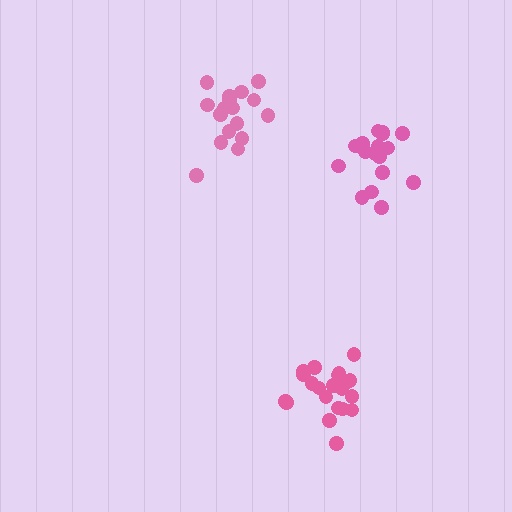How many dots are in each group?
Group 1: 17 dots, Group 2: 18 dots, Group 3: 21 dots (56 total).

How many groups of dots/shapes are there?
There are 3 groups.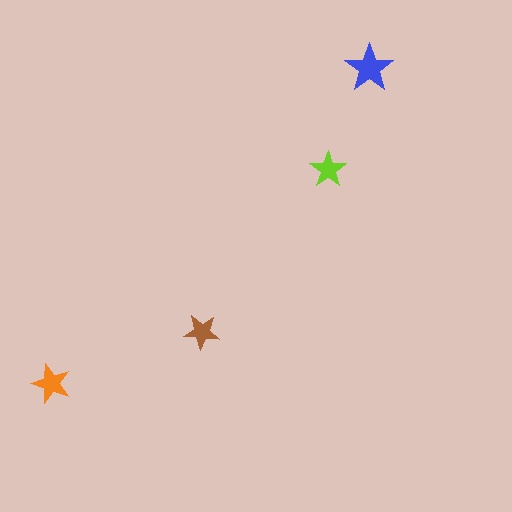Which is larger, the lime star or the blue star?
The blue one.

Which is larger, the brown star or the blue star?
The blue one.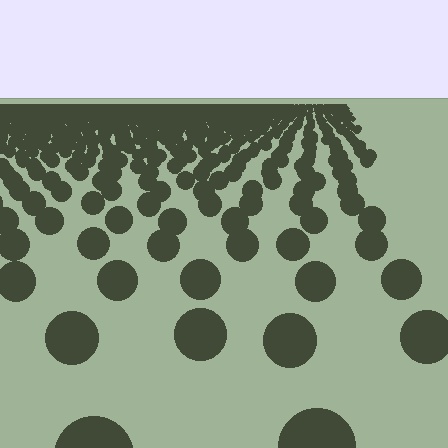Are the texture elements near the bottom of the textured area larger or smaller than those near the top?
Larger. Near the bottom, elements are closer to the viewer and appear at a bigger on-screen size.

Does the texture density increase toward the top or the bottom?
Density increases toward the top.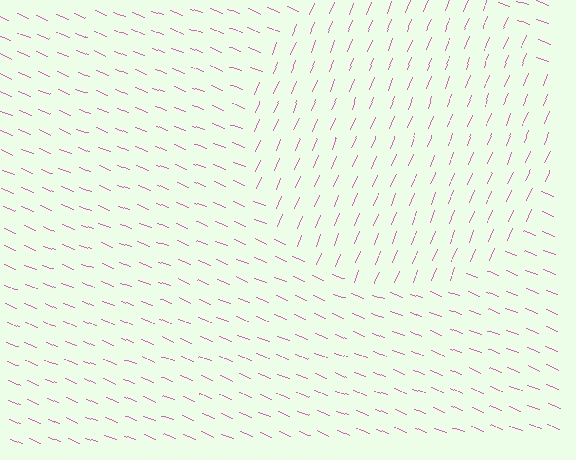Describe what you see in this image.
The image is filled with small pink line segments. A circle region in the image has lines oriented differently from the surrounding lines, creating a visible texture boundary.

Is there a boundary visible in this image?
Yes, there is a texture boundary formed by a change in line orientation.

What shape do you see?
I see a circle.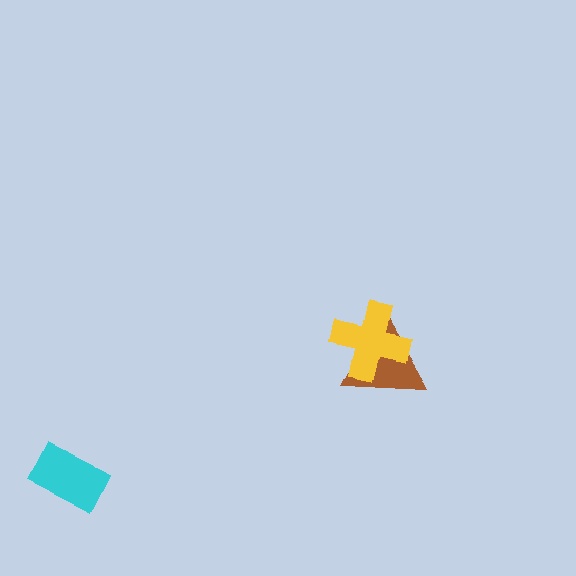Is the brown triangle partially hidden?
Yes, it is partially covered by another shape.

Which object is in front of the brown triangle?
The yellow cross is in front of the brown triangle.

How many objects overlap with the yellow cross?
1 object overlaps with the yellow cross.